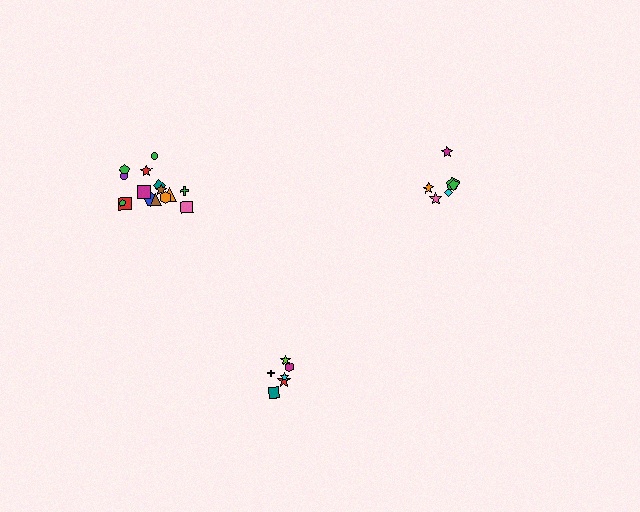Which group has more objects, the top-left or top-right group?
The top-left group.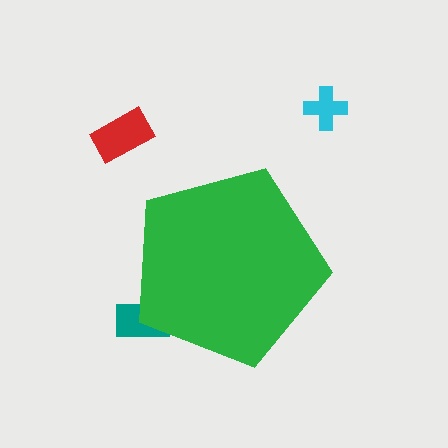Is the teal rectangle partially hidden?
Yes, the teal rectangle is partially hidden behind the green pentagon.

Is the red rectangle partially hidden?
No, the red rectangle is fully visible.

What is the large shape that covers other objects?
A green pentagon.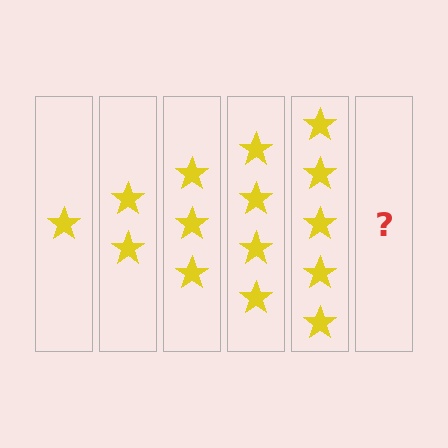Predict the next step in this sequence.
The next step is 6 stars.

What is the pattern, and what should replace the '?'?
The pattern is that each step adds one more star. The '?' should be 6 stars.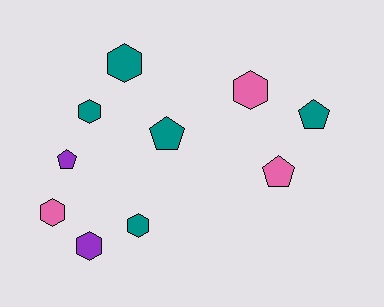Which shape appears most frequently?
Hexagon, with 6 objects.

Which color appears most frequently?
Teal, with 5 objects.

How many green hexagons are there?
There are no green hexagons.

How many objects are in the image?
There are 10 objects.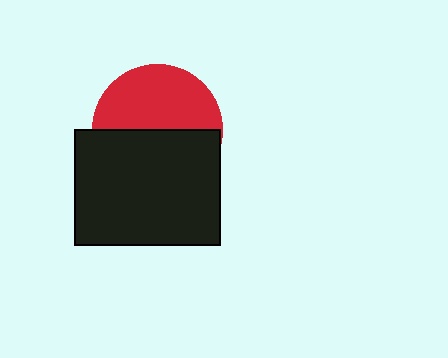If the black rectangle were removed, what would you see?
You would see the complete red circle.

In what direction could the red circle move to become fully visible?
The red circle could move up. That would shift it out from behind the black rectangle entirely.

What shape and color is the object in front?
The object in front is a black rectangle.